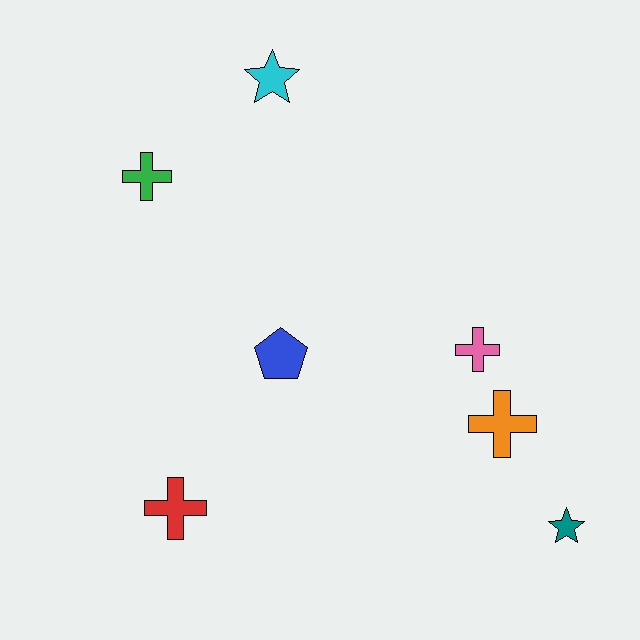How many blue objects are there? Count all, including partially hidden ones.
There is 1 blue object.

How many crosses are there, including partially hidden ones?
There are 4 crosses.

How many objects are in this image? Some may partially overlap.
There are 7 objects.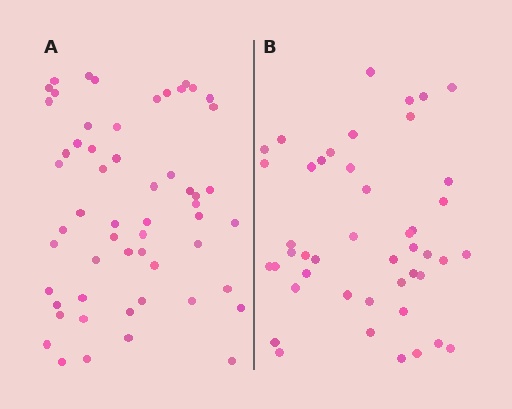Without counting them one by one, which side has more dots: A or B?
Region A (the left region) has more dots.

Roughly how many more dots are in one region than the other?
Region A has roughly 12 or so more dots than region B.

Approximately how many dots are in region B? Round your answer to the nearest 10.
About 40 dots. (The exact count is 45, which rounds to 40.)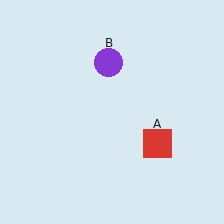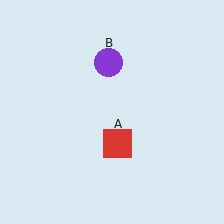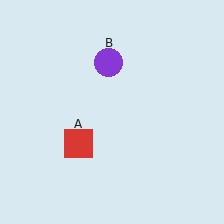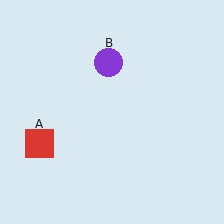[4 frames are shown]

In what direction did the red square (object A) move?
The red square (object A) moved left.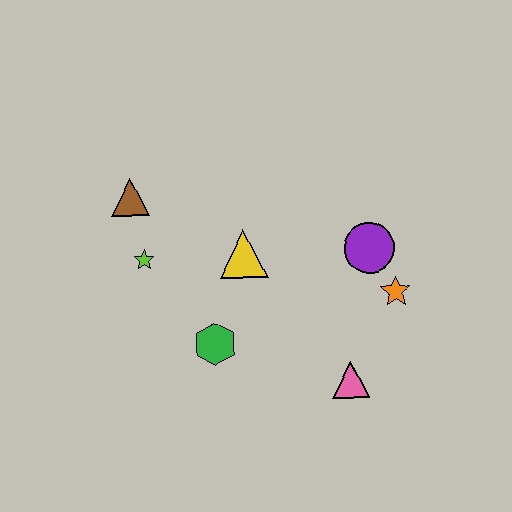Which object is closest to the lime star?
The brown triangle is closest to the lime star.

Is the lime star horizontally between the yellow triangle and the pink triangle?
No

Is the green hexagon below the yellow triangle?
Yes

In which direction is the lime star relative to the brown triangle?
The lime star is below the brown triangle.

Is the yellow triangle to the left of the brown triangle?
No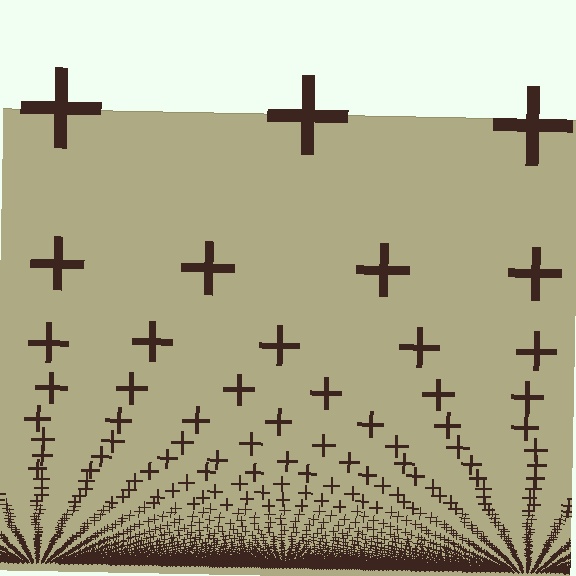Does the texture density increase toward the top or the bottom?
Density increases toward the bottom.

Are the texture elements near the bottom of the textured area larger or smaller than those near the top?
Smaller. The gradient is inverted — elements near the bottom are smaller and denser.